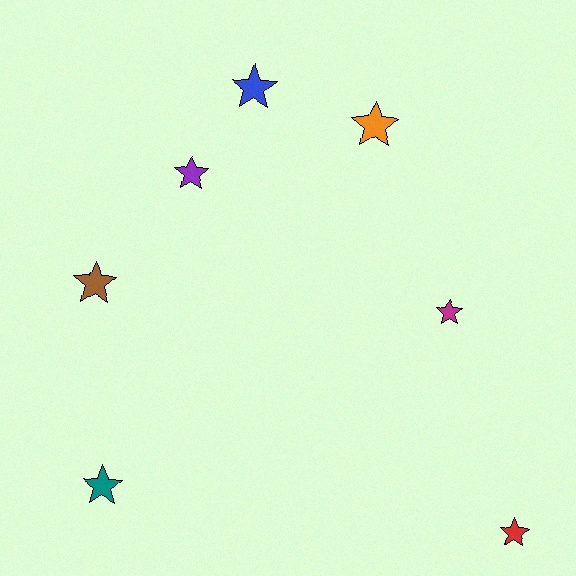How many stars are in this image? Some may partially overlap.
There are 7 stars.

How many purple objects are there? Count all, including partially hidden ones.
There is 1 purple object.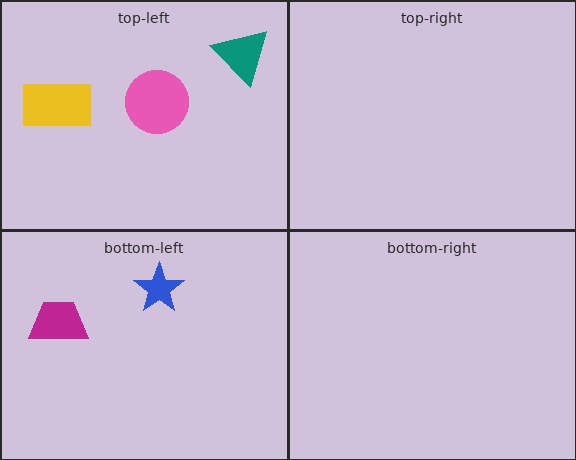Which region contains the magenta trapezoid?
The bottom-left region.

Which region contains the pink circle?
The top-left region.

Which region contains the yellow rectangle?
The top-left region.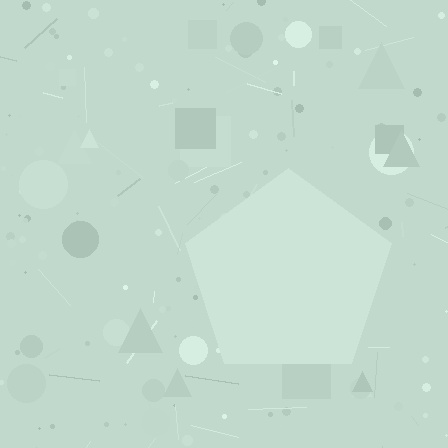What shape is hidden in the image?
A pentagon is hidden in the image.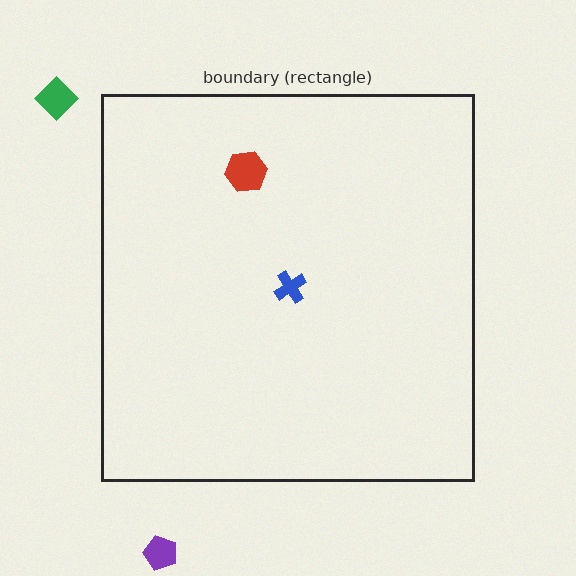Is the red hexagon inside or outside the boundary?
Inside.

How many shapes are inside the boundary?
2 inside, 2 outside.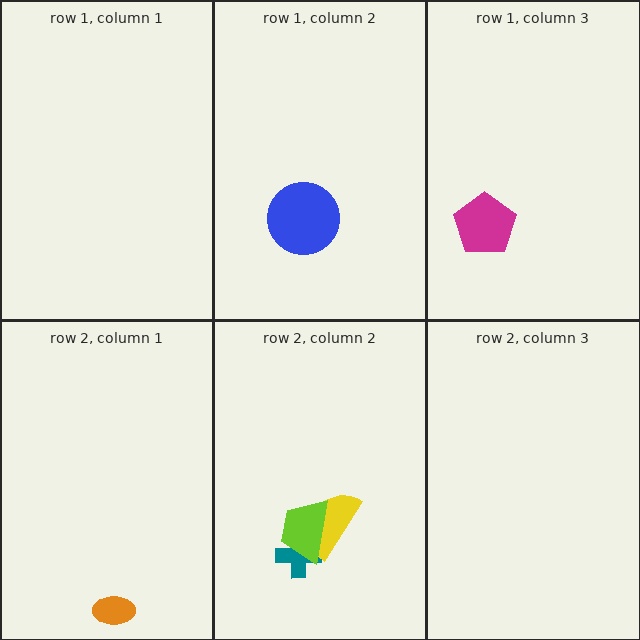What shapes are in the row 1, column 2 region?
The blue circle.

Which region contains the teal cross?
The row 2, column 2 region.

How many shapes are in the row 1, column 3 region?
1.